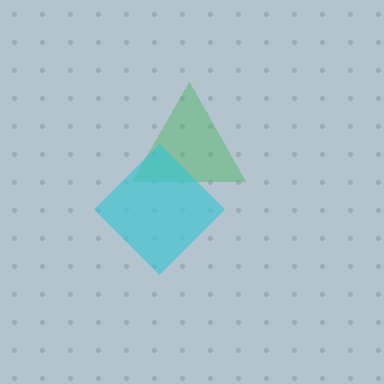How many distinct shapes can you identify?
There are 2 distinct shapes: a green triangle, a cyan diamond.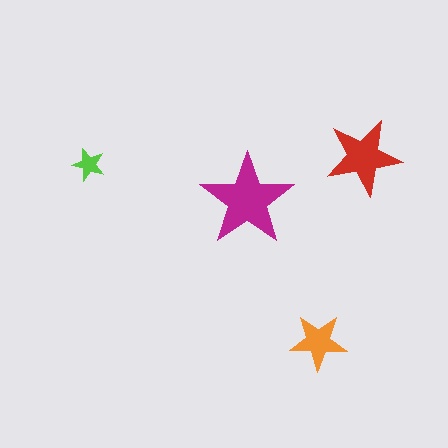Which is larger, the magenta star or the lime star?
The magenta one.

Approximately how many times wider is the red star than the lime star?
About 2.5 times wider.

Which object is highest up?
The red star is topmost.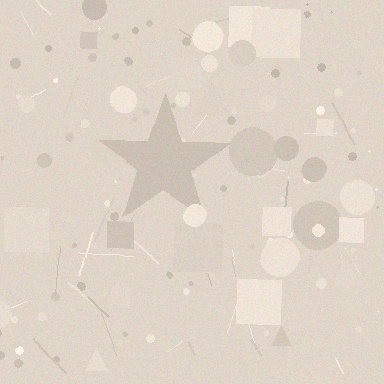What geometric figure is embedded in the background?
A star is embedded in the background.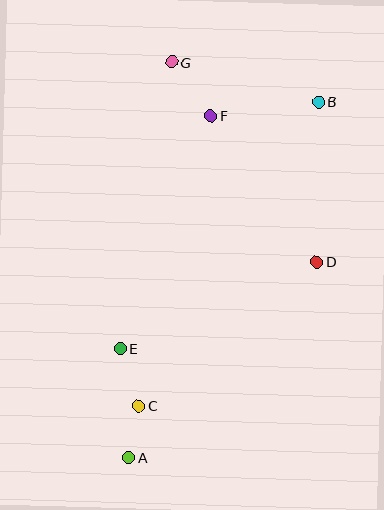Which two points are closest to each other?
Points A and C are closest to each other.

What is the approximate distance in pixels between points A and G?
The distance between A and G is approximately 398 pixels.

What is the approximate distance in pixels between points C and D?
The distance between C and D is approximately 229 pixels.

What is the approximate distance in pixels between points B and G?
The distance between B and G is approximately 152 pixels.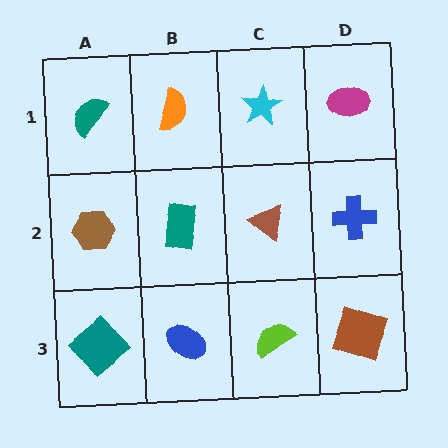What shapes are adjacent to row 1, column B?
A teal rectangle (row 2, column B), a teal semicircle (row 1, column A), a cyan star (row 1, column C).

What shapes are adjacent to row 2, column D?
A magenta ellipse (row 1, column D), a brown square (row 3, column D), a brown triangle (row 2, column C).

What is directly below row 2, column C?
A lime semicircle.